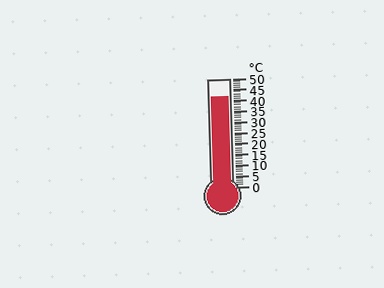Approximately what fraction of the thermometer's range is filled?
The thermometer is filled to approximately 85% of its range.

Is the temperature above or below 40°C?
The temperature is above 40°C.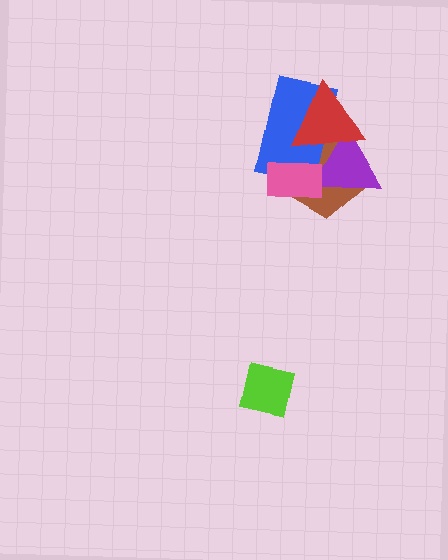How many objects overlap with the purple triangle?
4 objects overlap with the purple triangle.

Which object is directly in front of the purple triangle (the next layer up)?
The blue rectangle is directly in front of the purple triangle.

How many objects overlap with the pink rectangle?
3 objects overlap with the pink rectangle.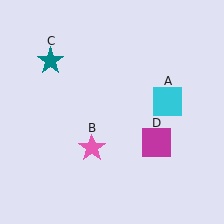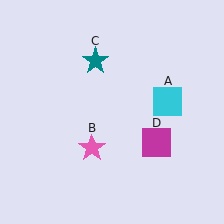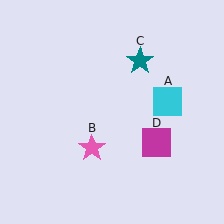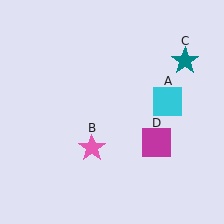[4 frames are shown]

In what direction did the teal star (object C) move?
The teal star (object C) moved right.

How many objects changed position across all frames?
1 object changed position: teal star (object C).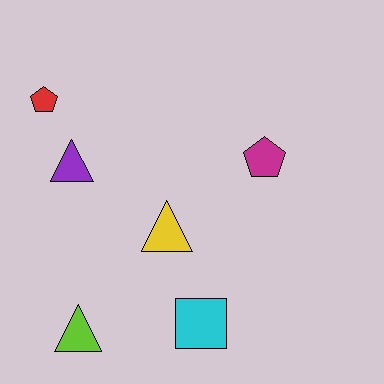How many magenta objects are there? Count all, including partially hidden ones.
There is 1 magenta object.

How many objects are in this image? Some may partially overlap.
There are 6 objects.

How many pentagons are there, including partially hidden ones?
There are 2 pentagons.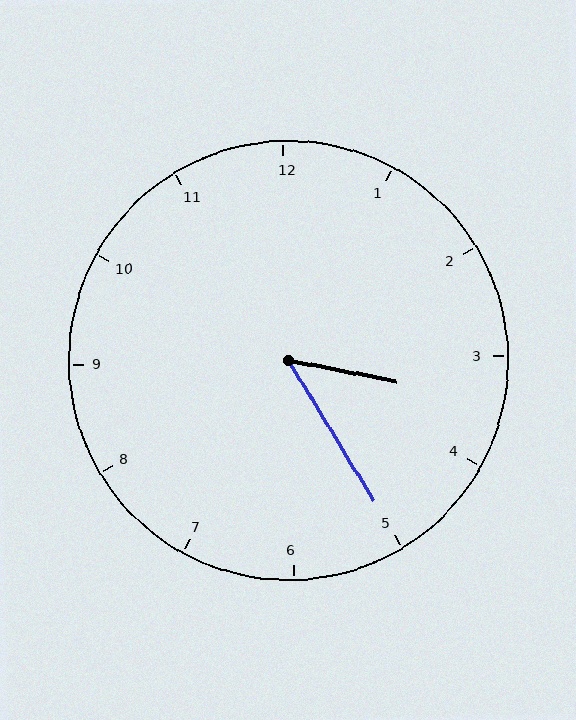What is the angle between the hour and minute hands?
Approximately 48 degrees.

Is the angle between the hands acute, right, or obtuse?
It is acute.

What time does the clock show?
3:25.